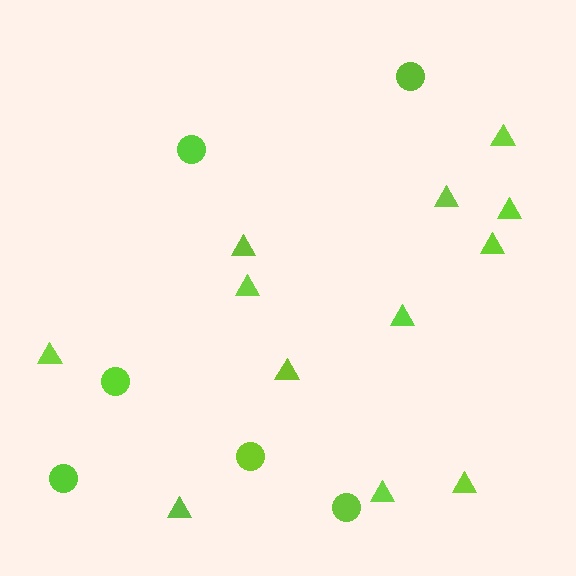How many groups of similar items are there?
There are 2 groups: one group of triangles (12) and one group of circles (6).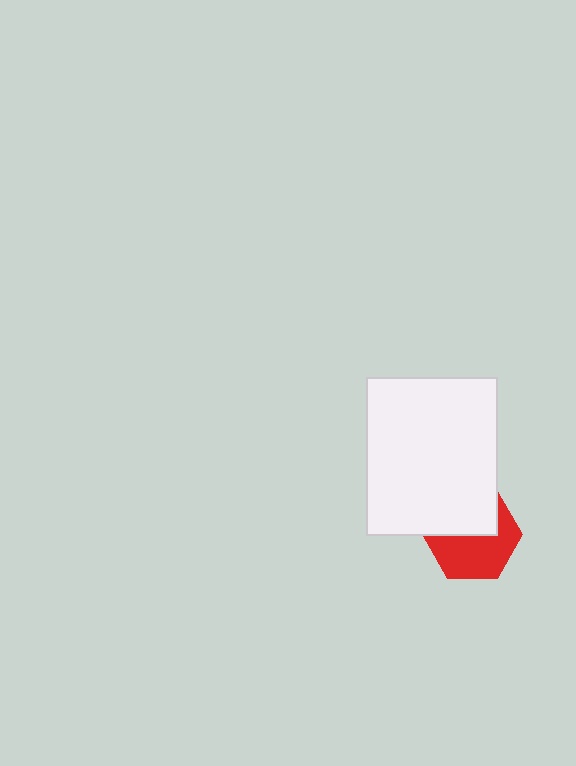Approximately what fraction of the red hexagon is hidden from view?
Roughly 42% of the red hexagon is hidden behind the white rectangle.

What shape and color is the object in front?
The object in front is a white rectangle.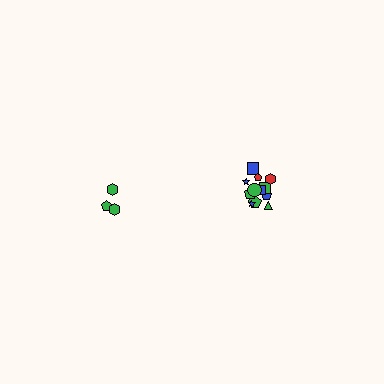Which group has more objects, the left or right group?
The right group.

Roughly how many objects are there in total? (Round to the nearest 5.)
Roughly 15 objects in total.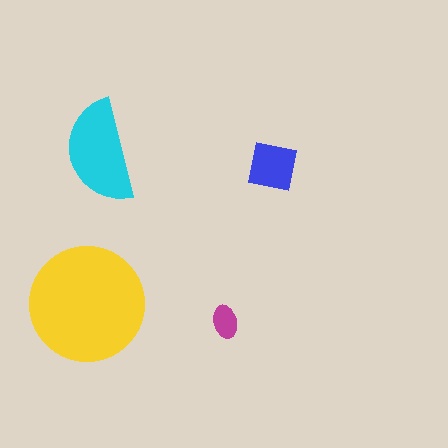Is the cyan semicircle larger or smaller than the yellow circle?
Smaller.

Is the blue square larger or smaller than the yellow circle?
Smaller.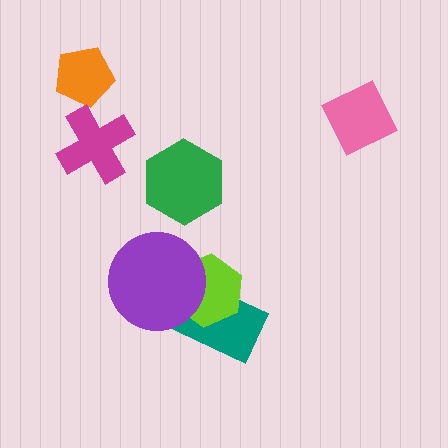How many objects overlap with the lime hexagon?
2 objects overlap with the lime hexagon.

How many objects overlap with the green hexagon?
0 objects overlap with the green hexagon.